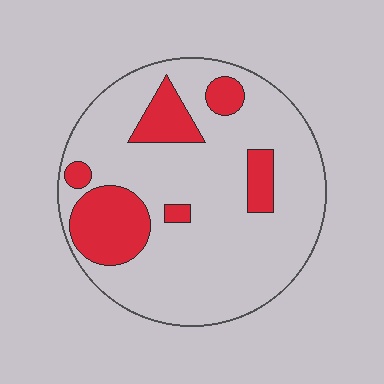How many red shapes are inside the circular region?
6.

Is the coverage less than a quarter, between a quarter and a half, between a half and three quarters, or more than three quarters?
Less than a quarter.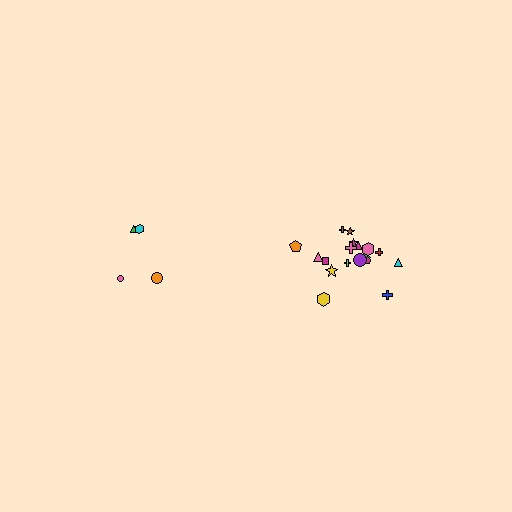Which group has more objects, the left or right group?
The right group.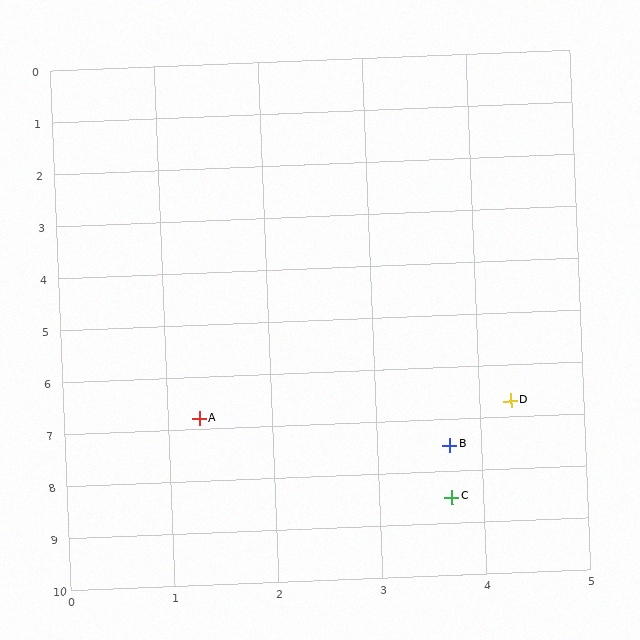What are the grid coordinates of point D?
Point D is at approximately (4.3, 6.7).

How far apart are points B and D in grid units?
Points B and D are about 1.0 grid units apart.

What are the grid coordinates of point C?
Point C is at approximately (3.7, 8.5).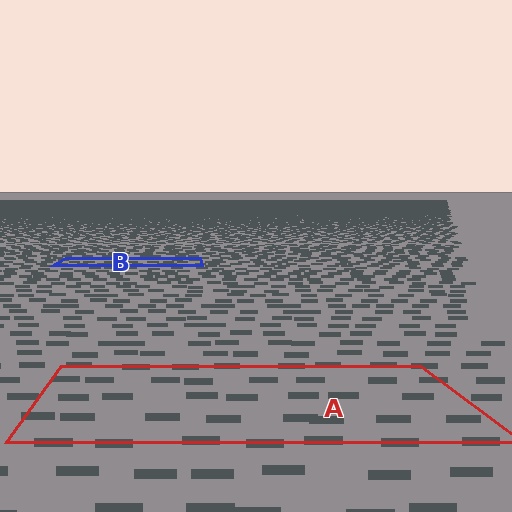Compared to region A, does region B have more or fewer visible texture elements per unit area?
Region B has more texture elements per unit area — they are packed more densely because it is farther away.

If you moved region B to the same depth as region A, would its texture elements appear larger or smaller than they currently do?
They would appear larger. At a closer depth, the same texture elements are projected at a bigger on-screen size.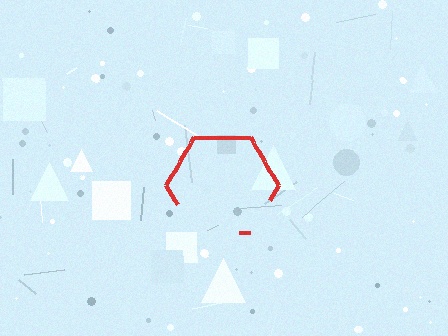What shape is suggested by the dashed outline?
The dashed outline suggests a hexagon.